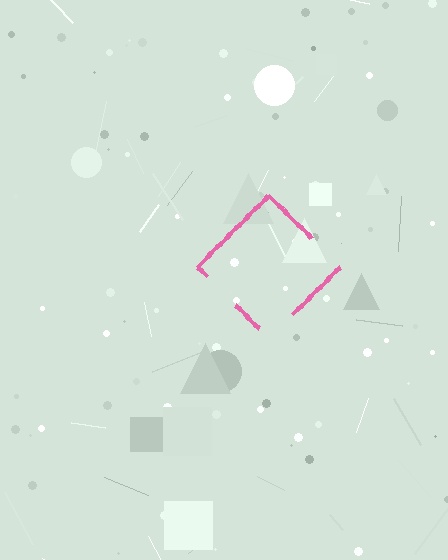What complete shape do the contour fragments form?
The contour fragments form a diamond.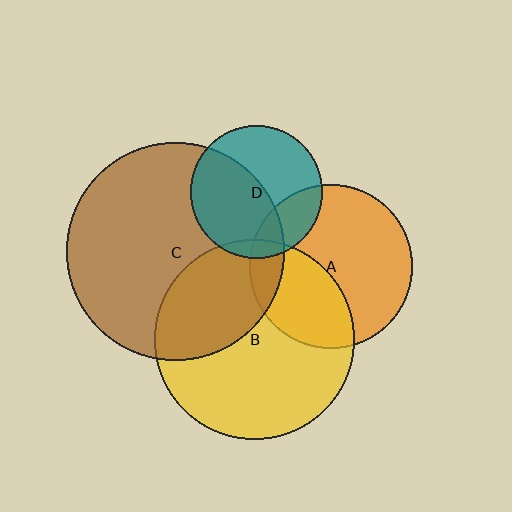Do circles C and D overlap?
Yes.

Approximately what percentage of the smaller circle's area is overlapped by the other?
Approximately 50%.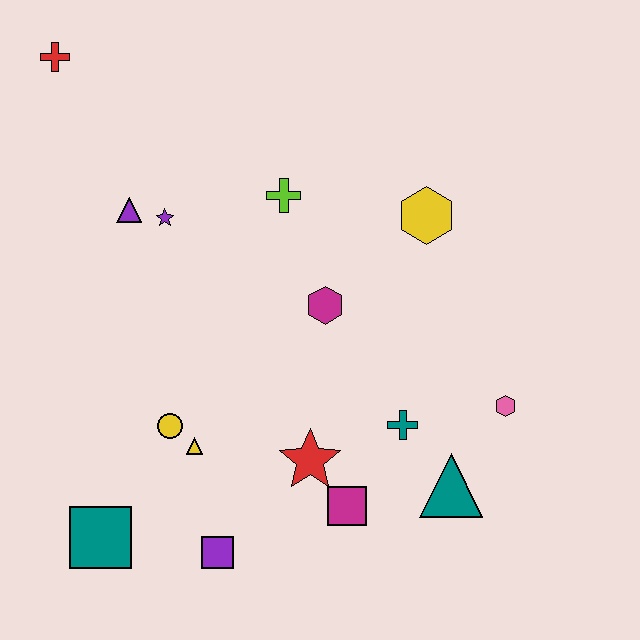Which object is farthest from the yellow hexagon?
The teal square is farthest from the yellow hexagon.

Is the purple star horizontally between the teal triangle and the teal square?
Yes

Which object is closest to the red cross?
The purple triangle is closest to the red cross.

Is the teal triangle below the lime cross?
Yes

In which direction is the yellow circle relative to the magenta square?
The yellow circle is to the left of the magenta square.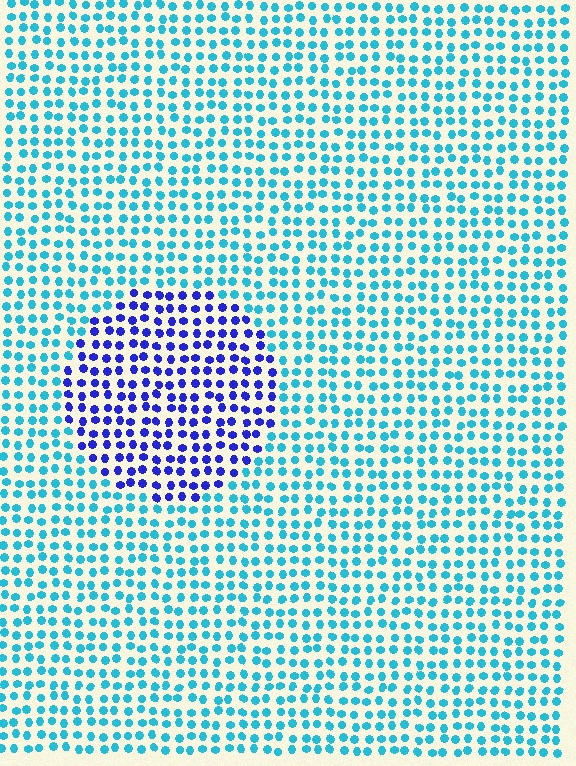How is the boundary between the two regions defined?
The boundary is defined purely by a slight shift in hue (about 53 degrees). Spacing, size, and orientation are identical on both sides.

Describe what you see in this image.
The image is filled with small cyan elements in a uniform arrangement. A circle-shaped region is visible where the elements are tinted to a slightly different hue, forming a subtle color boundary.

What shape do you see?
I see a circle.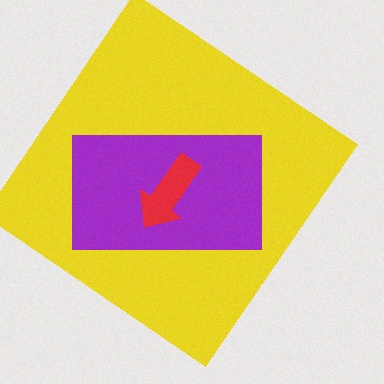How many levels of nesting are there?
3.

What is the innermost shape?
The red arrow.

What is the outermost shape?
The yellow diamond.